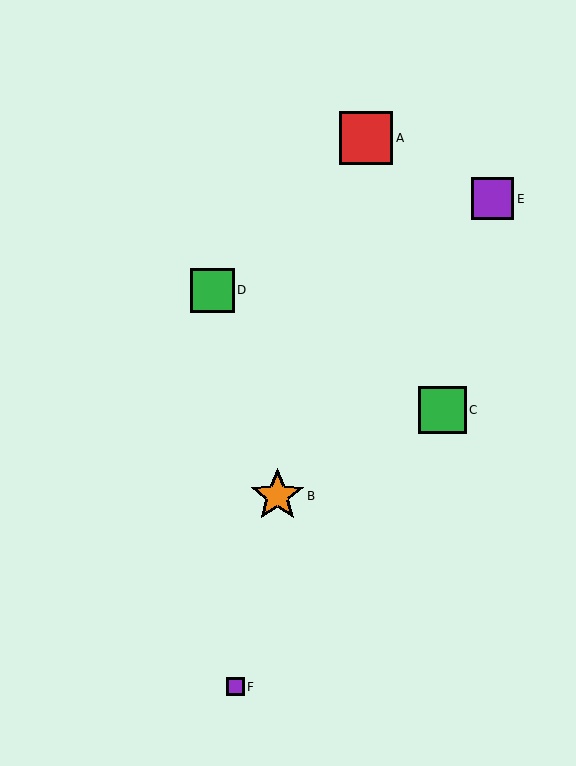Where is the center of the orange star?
The center of the orange star is at (277, 496).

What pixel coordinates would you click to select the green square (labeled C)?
Click at (442, 410) to select the green square C.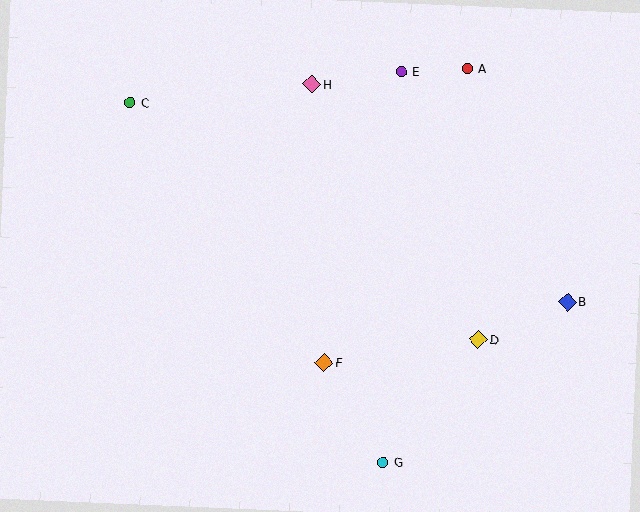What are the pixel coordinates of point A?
Point A is at (468, 68).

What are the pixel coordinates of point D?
Point D is at (478, 340).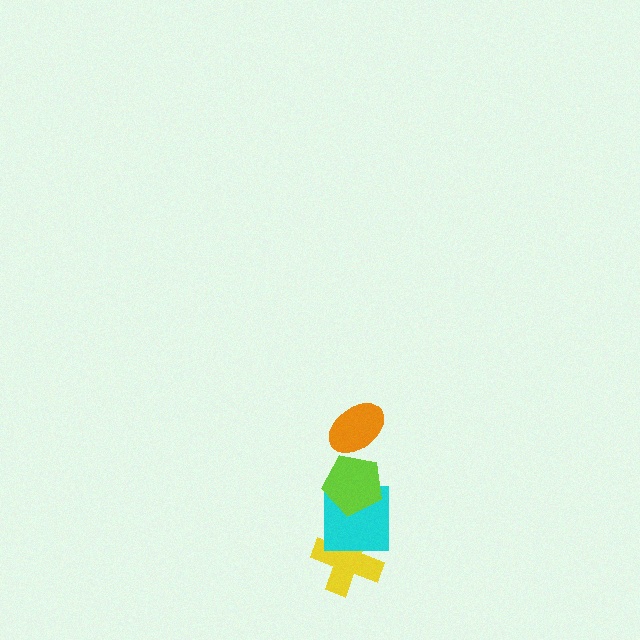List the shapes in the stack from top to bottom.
From top to bottom: the orange ellipse, the lime pentagon, the cyan square, the yellow cross.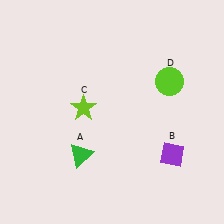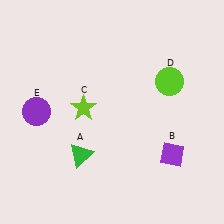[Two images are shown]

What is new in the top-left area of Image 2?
A purple circle (E) was added in the top-left area of Image 2.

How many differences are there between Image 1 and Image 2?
There is 1 difference between the two images.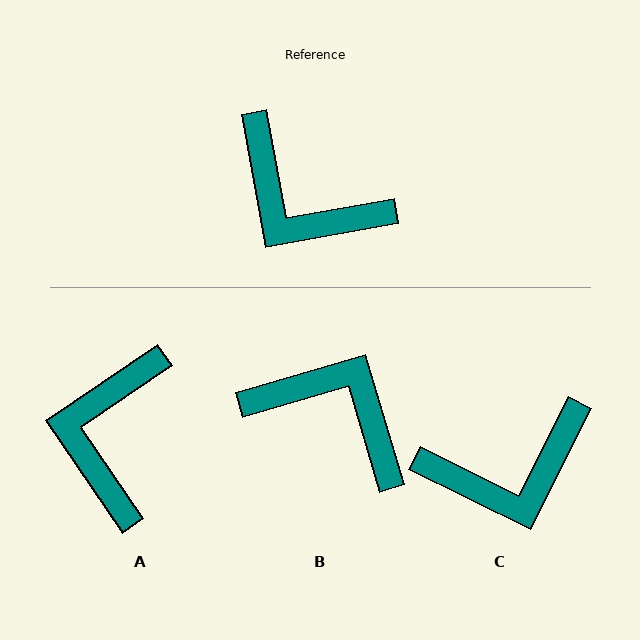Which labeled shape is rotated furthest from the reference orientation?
B, about 174 degrees away.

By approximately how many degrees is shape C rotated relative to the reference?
Approximately 53 degrees counter-clockwise.